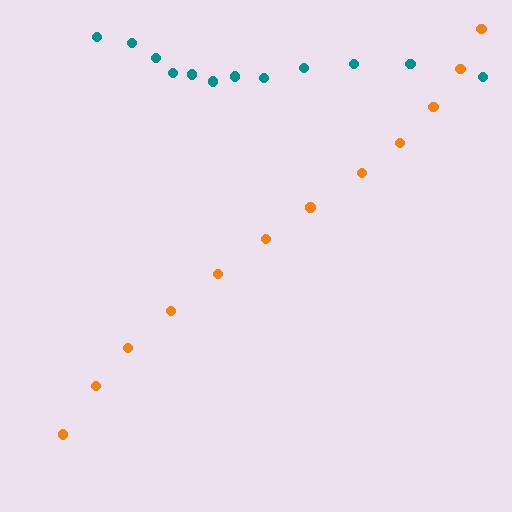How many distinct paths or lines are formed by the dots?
There are 2 distinct paths.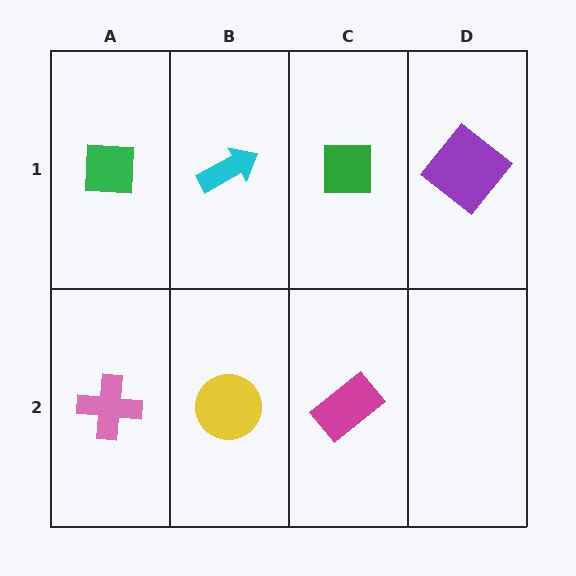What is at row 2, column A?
A pink cross.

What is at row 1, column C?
A green square.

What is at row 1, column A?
A green square.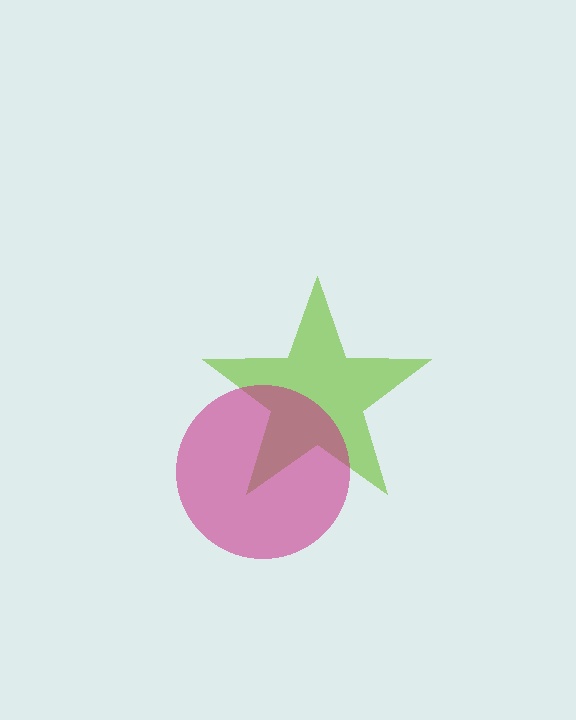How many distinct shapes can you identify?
There are 2 distinct shapes: a lime star, a magenta circle.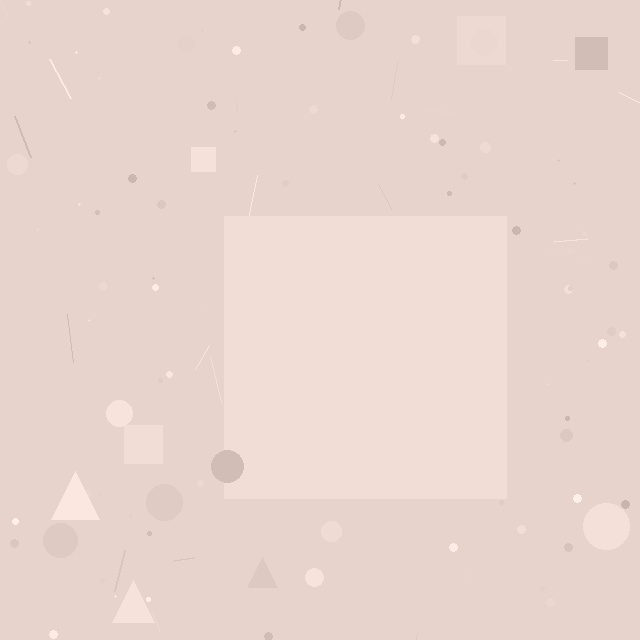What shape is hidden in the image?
A square is hidden in the image.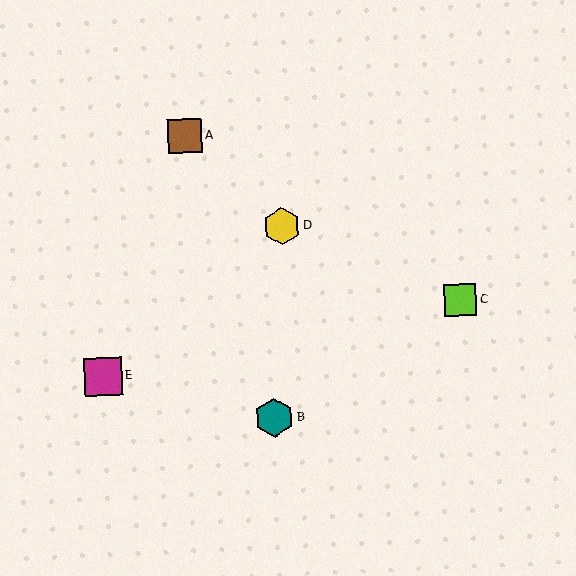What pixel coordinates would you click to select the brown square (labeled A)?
Click at (185, 136) to select the brown square A.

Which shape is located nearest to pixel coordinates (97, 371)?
The magenta square (labeled E) at (103, 376) is nearest to that location.